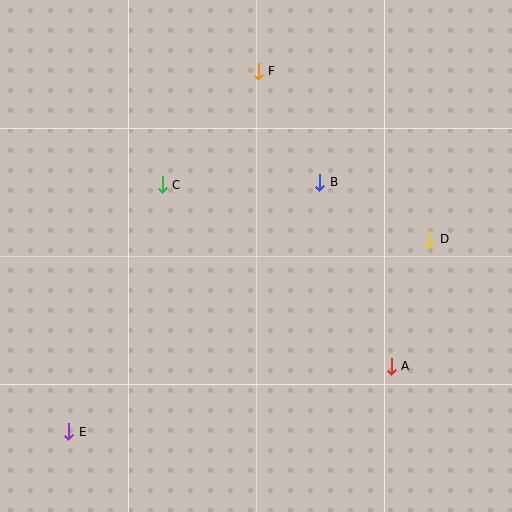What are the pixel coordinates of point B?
Point B is at (320, 182).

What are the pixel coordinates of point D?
Point D is at (430, 239).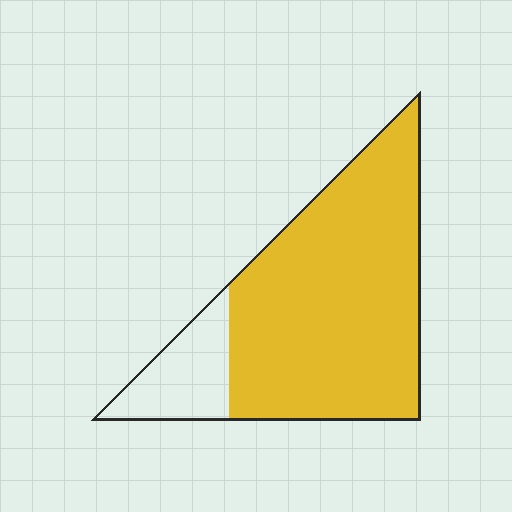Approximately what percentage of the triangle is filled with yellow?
Approximately 80%.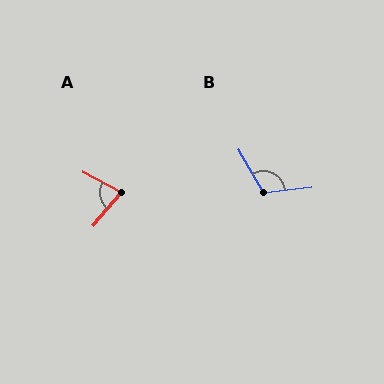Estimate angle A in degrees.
Approximately 77 degrees.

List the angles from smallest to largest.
A (77°), B (113°).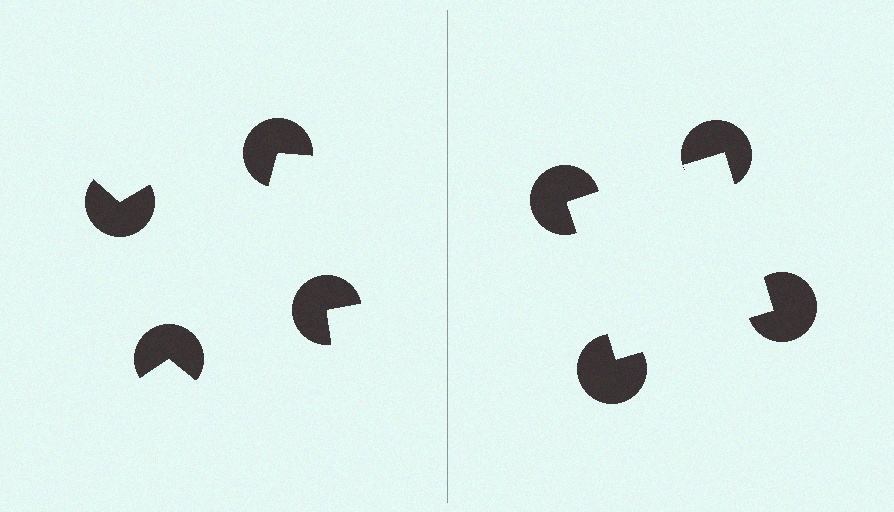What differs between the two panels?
The pac-man discs are positioned identically on both sides; only the wedge orientations differ. On the right they align to a square; on the left they are misaligned.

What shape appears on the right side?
An illusory square.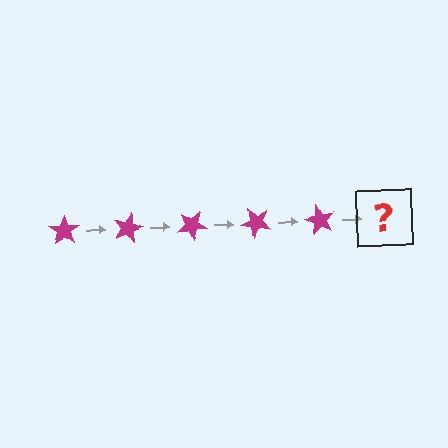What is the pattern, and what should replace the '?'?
The pattern is that the star rotates 15 degrees each step. The '?' should be a magenta star rotated 75 degrees.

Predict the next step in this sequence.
The next step is a magenta star rotated 75 degrees.